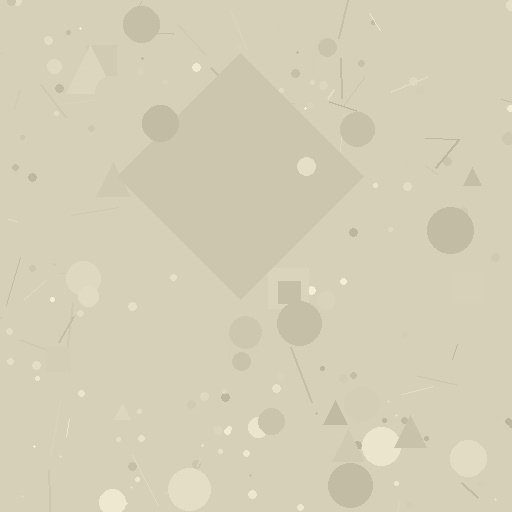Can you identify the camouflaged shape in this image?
The camouflaged shape is a diamond.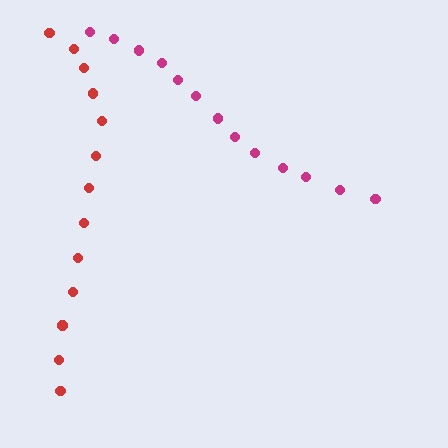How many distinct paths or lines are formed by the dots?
There are 2 distinct paths.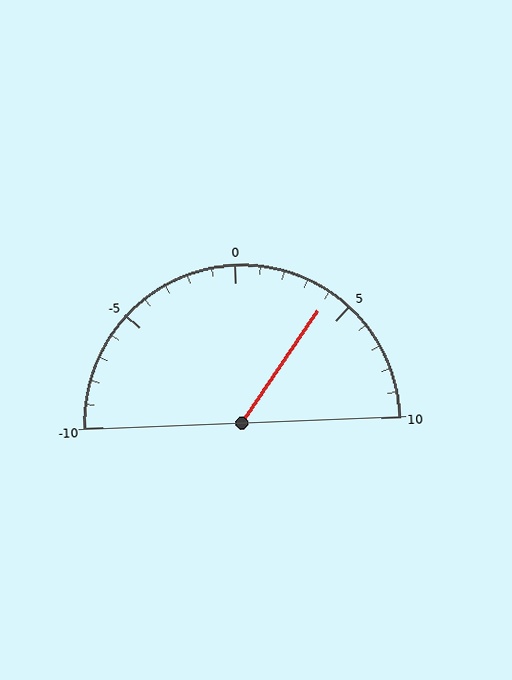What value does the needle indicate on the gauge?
The needle indicates approximately 4.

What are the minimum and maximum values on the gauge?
The gauge ranges from -10 to 10.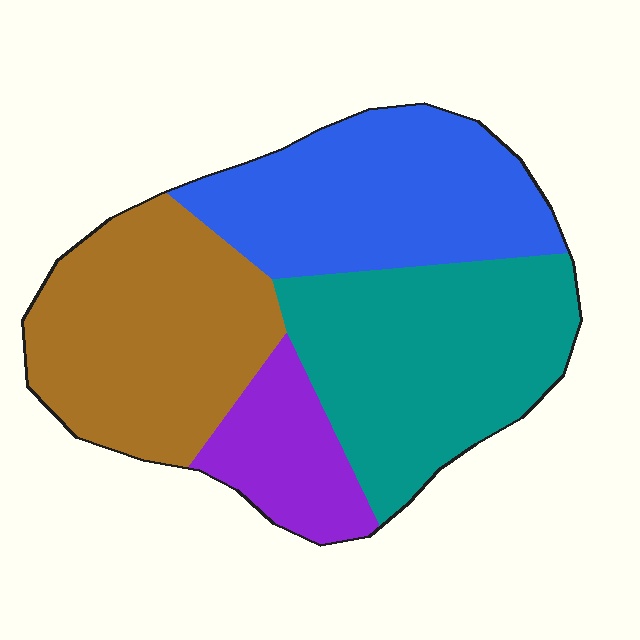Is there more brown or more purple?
Brown.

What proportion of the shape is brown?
Brown covers around 30% of the shape.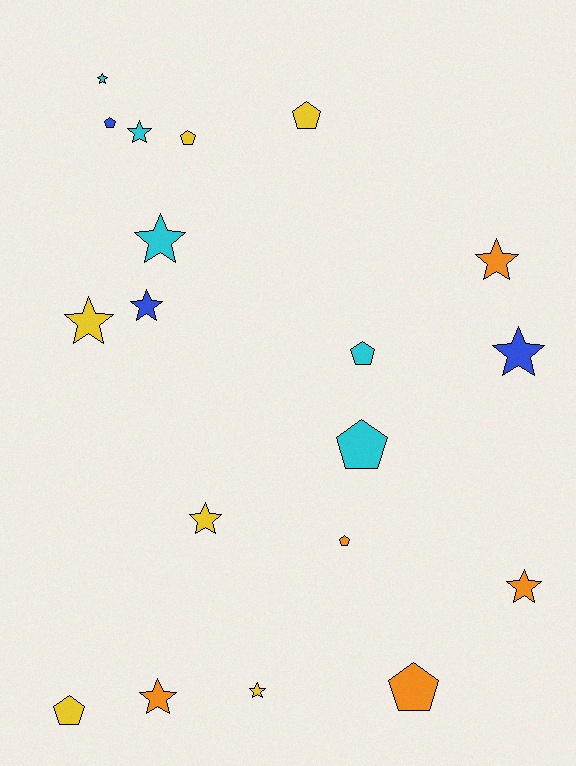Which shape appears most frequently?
Star, with 11 objects.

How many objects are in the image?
There are 19 objects.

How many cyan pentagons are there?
There are 2 cyan pentagons.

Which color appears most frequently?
Yellow, with 6 objects.